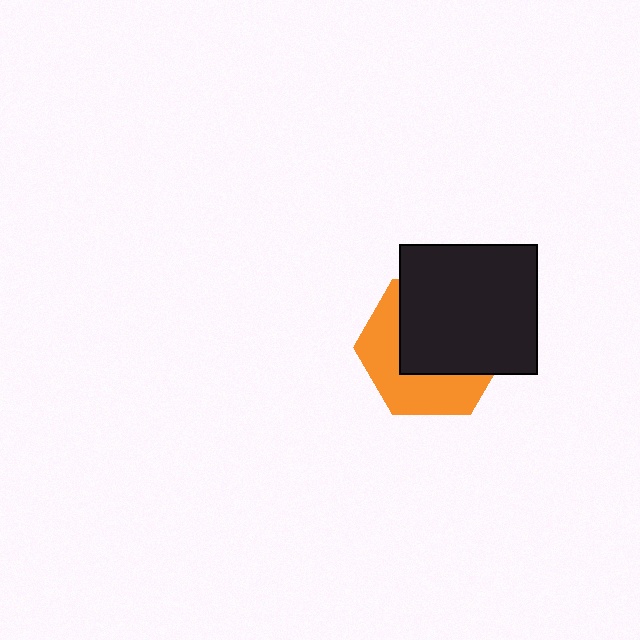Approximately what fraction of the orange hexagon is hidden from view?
Roughly 57% of the orange hexagon is hidden behind the black rectangle.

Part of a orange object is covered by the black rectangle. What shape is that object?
It is a hexagon.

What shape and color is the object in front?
The object in front is a black rectangle.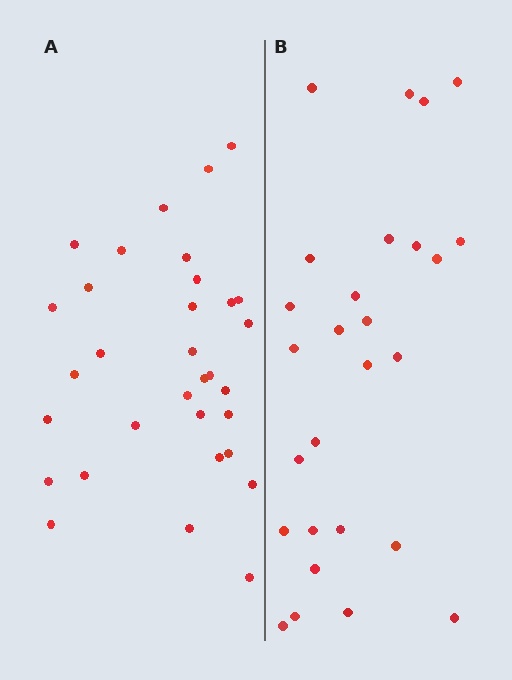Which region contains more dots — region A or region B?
Region A (the left region) has more dots.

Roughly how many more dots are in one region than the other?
Region A has about 5 more dots than region B.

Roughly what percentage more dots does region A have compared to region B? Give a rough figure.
About 20% more.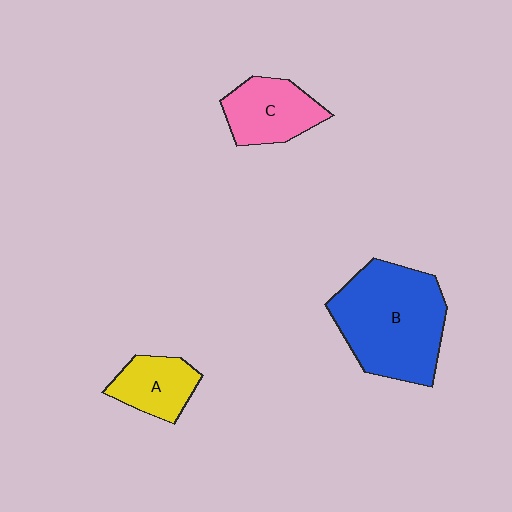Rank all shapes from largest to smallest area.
From largest to smallest: B (blue), C (pink), A (yellow).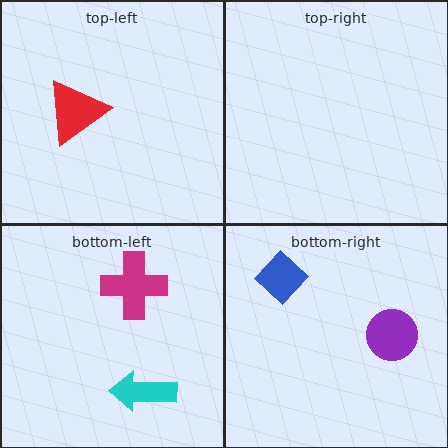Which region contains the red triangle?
The top-left region.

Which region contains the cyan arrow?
The bottom-left region.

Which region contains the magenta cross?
The bottom-left region.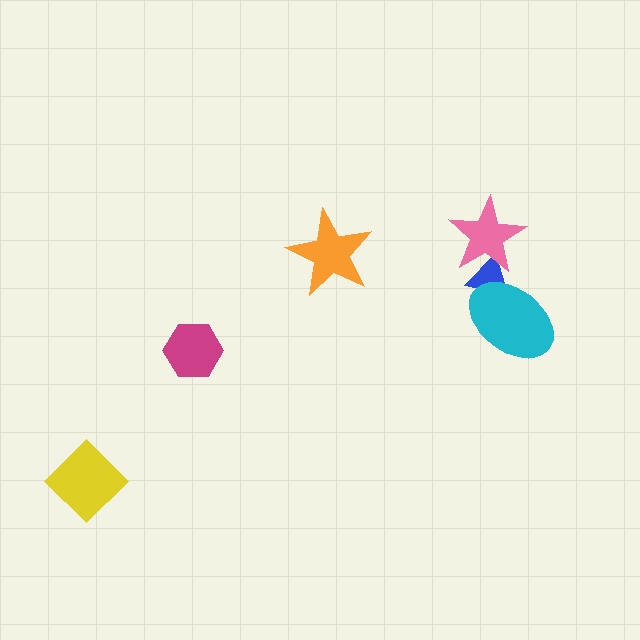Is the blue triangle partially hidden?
Yes, it is partially covered by another shape.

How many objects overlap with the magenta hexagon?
0 objects overlap with the magenta hexagon.